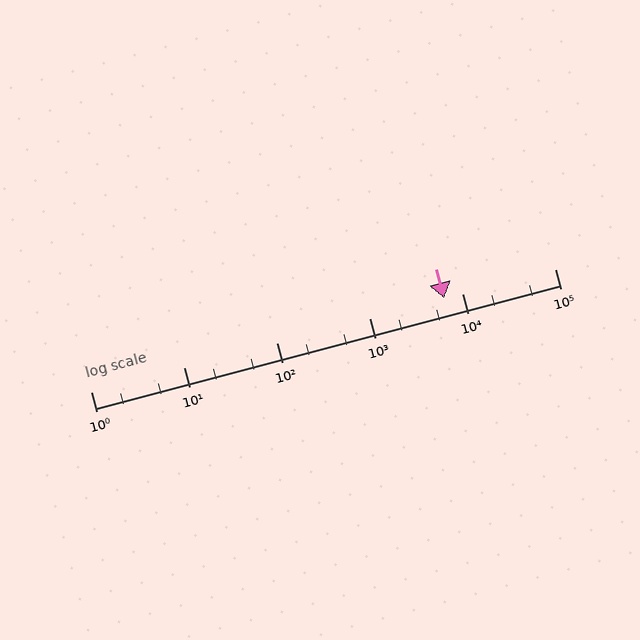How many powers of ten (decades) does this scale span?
The scale spans 5 decades, from 1 to 100000.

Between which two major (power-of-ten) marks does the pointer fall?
The pointer is between 1000 and 10000.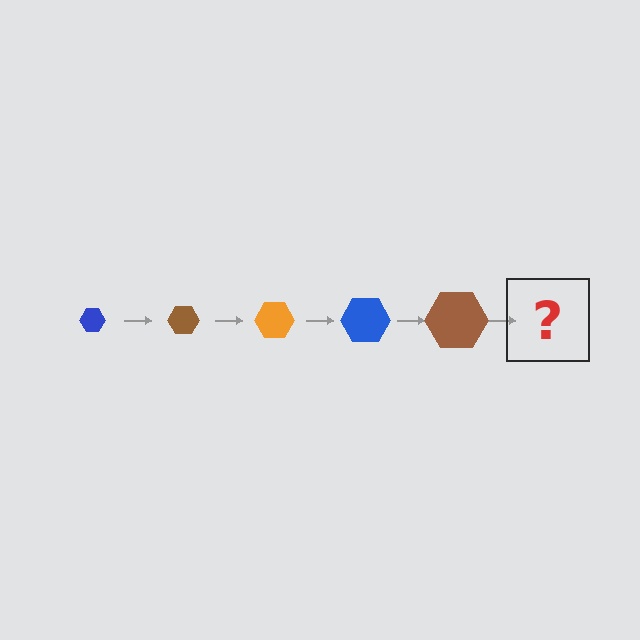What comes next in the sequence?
The next element should be an orange hexagon, larger than the previous one.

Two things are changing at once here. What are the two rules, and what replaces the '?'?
The two rules are that the hexagon grows larger each step and the color cycles through blue, brown, and orange. The '?' should be an orange hexagon, larger than the previous one.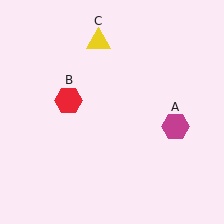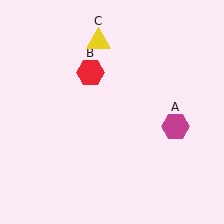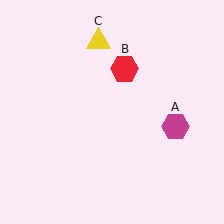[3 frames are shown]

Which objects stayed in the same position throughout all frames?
Magenta hexagon (object A) and yellow triangle (object C) remained stationary.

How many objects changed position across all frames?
1 object changed position: red hexagon (object B).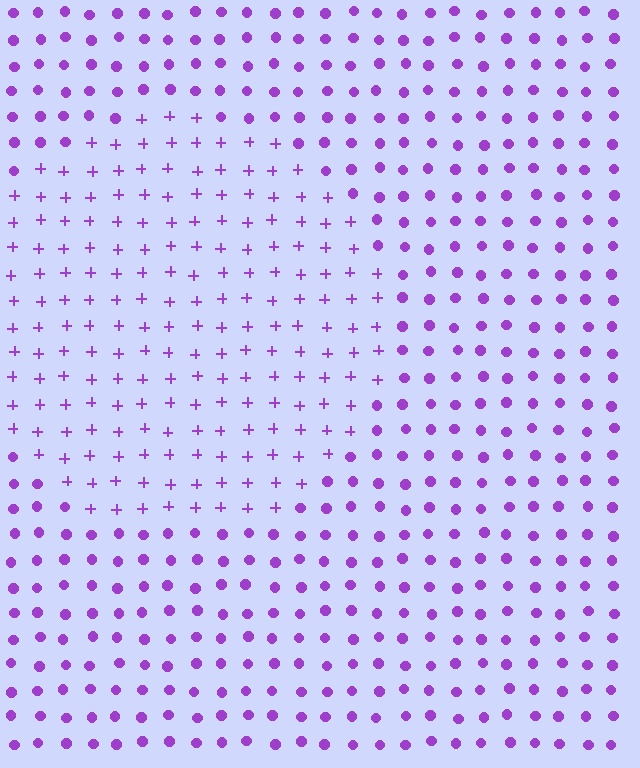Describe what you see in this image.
The image is filled with small purple elements arranged in a uniform grid. A circle-shaped region contains plus signs, while the surrounding area contains circles. The boundary is defined purely by the change in element shape.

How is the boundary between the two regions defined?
The boundary is defined by a change in element shape: plus signs inside vs. circles outside. All elements share the same color and spacing.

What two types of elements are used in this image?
The image uses plus signs inside the circle region and circles outside it.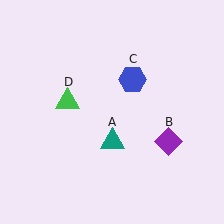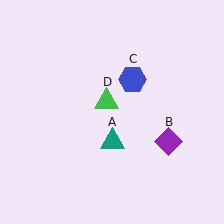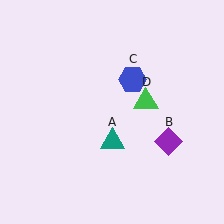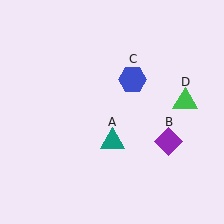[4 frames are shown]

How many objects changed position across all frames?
1 object changed position: green triangle (object D).